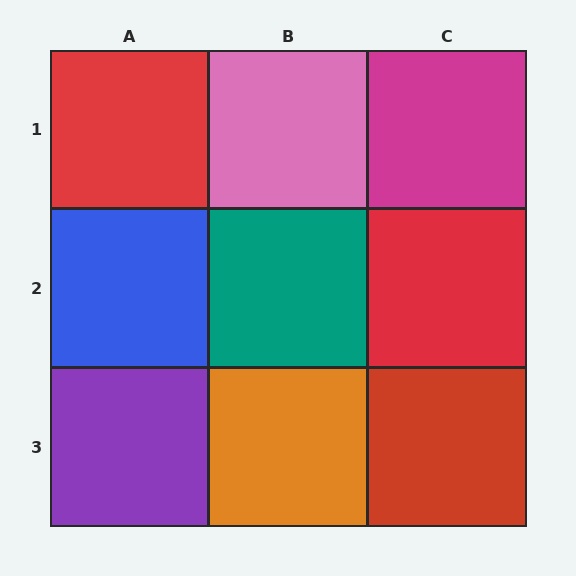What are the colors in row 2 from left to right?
Blue, teal, red.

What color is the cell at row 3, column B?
Orange.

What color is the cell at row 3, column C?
Red.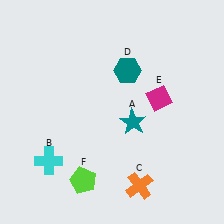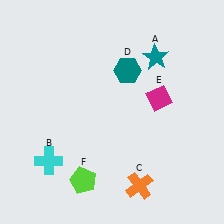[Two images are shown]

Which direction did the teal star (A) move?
The teal star (A) moved up.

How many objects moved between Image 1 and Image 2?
1 object moved between the two images.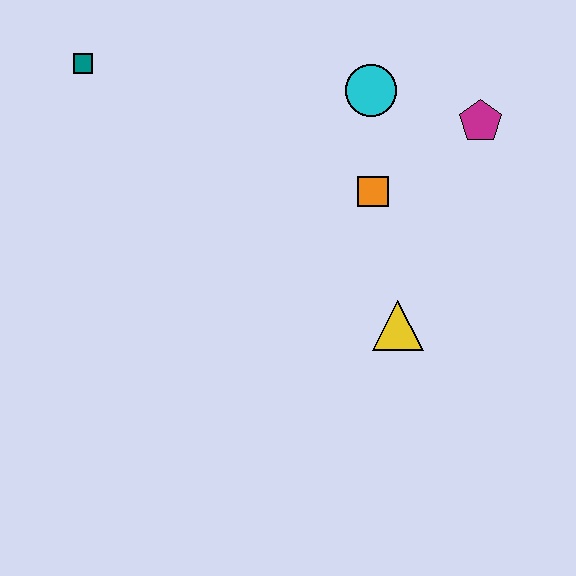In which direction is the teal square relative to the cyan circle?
The teal square is to the left of the cyan circle.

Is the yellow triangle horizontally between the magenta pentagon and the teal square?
Yes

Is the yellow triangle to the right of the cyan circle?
Yes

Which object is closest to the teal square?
The cyan circle is closest to the teal square.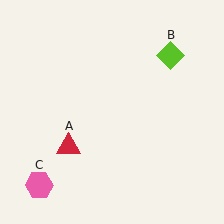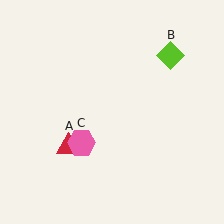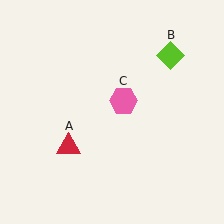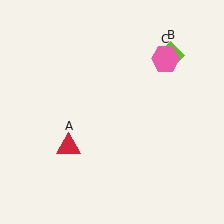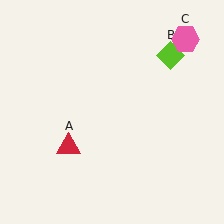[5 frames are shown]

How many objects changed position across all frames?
1 object changed position: pink hexagon (object C).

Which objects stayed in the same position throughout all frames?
Red triangle (object A) and lime diamond (object B) remained stationary.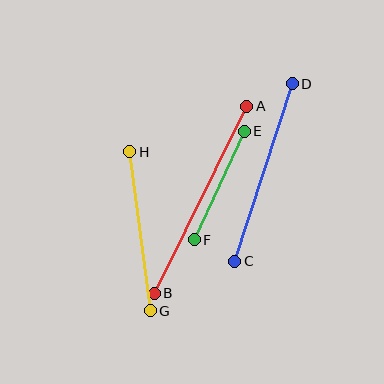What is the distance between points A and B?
The distance is approximately 208 pixels.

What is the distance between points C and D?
The distance is approximately 187 pixels.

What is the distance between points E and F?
The distance is approximately 119 pixels.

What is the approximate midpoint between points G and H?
The midpoint is at approximately (140, 231) pixels.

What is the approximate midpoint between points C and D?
The midpoint is at approximately (264, 173) pixels.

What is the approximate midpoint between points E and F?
The midpoint is at approximately (219, 186) pixels.